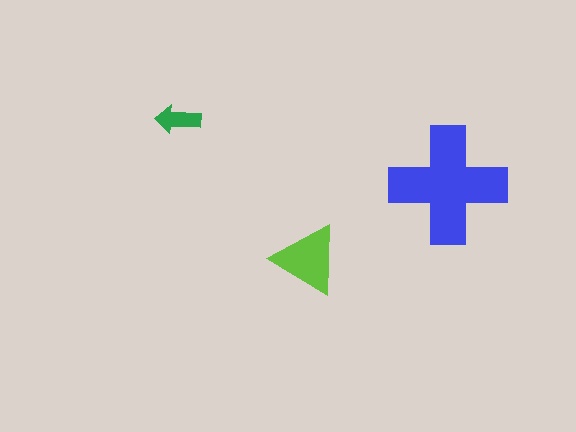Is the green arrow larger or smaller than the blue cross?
Smaller.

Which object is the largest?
The blue cross.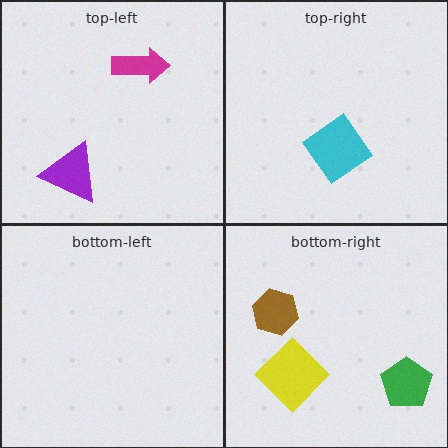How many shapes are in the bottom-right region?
3.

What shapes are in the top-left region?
The purple triangle, the magenta arrow.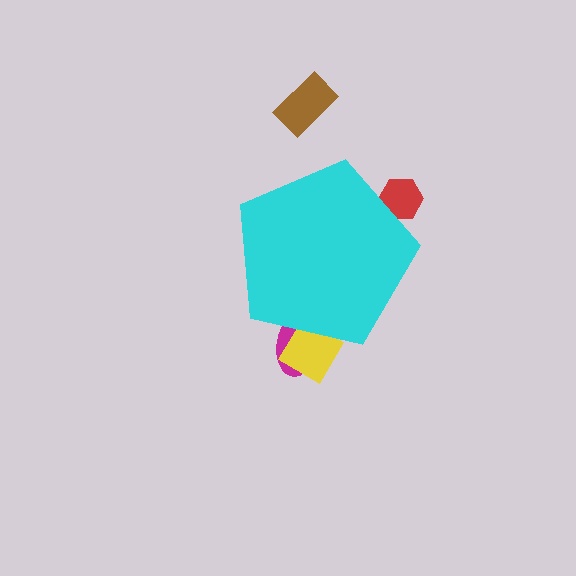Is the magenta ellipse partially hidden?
Yes, the magenta ellipse is partially hidden behind the cyan pentagon.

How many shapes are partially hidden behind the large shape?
3 shapes are partially hidden.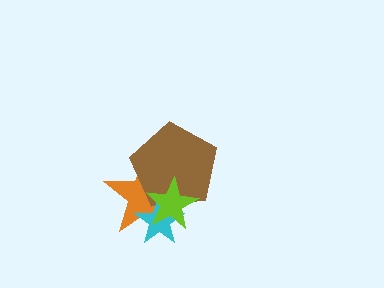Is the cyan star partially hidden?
Yes, it is partially covered by another shape.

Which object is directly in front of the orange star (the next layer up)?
The brown pentagon is directly in front of the orange star.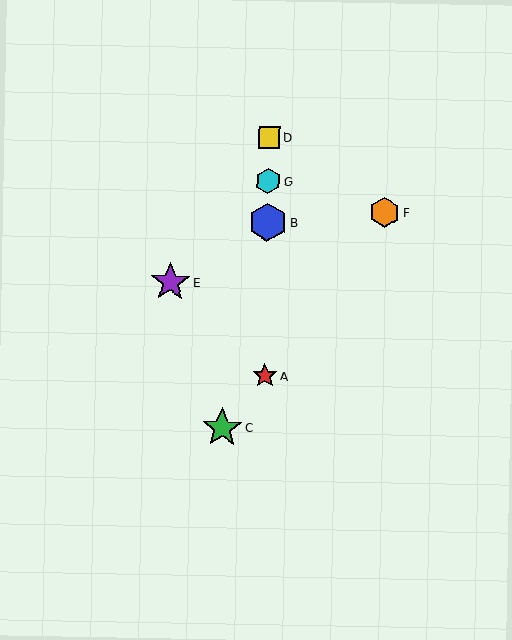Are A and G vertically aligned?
Yes, both are at x≈265.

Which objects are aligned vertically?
Objects A, B, D, G are aligned vertically.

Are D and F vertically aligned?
No, D is at x≈269 and F is at x≈385.